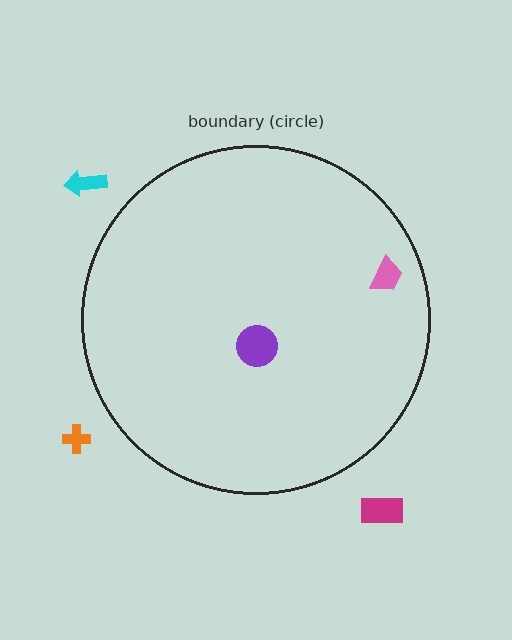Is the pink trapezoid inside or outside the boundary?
Inside.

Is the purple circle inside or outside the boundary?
Inside.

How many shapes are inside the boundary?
2 inside, 3 outside.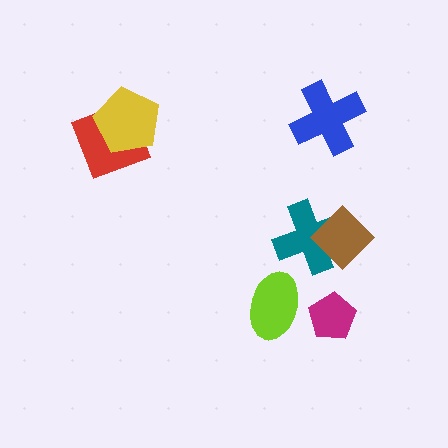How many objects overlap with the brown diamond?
1 object overlaps with the brown diamond.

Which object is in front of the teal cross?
The brown diamond is in front of the teal cross.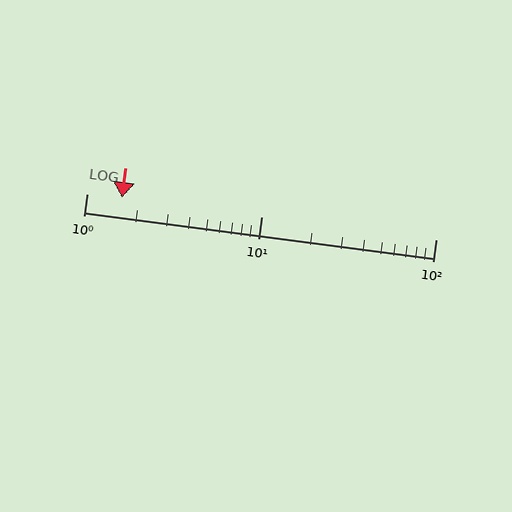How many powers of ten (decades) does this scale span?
The scale spans 2 decades, from 1 to 100.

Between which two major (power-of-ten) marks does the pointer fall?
The pointer is between 1 and 10.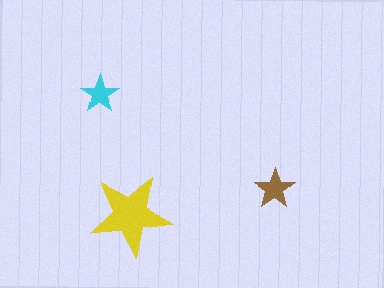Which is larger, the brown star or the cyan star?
The brown one.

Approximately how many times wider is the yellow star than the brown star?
About 2 times wider.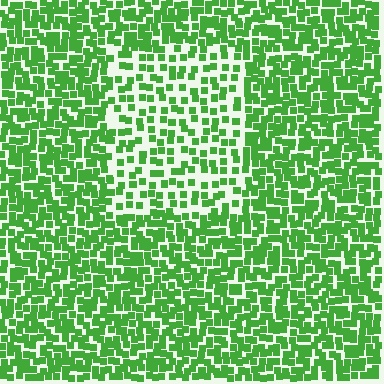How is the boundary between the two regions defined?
The boundary is defined by a change in element density (approximately 1.9x ratio). All elements are the same color, size, and shape.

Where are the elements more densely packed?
The elements are more densely packed outside the rectangle boundary.